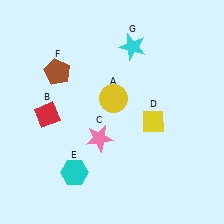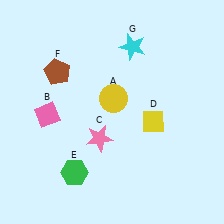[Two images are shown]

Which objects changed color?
B changed from red to pink. E changed from cyan to green.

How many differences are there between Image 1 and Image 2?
There are 2 differences between the two images.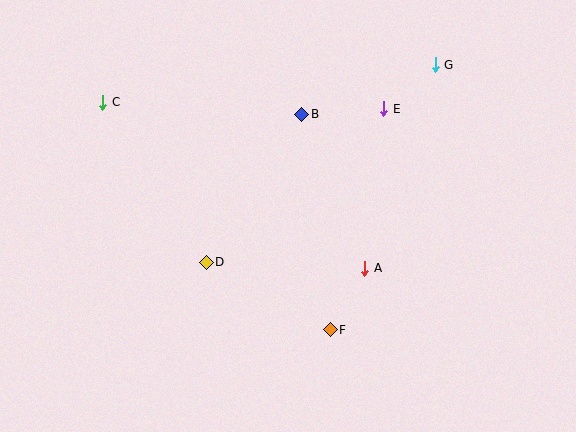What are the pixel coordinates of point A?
Point A is at (365, 268).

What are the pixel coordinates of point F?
Point F is at (330, 330).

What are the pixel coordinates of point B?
Point B is at (302, 114).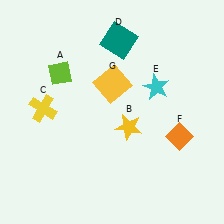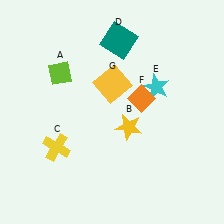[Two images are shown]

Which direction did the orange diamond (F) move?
The orange diamond (F) moved up.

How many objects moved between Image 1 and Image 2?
2 objects moved between the two images.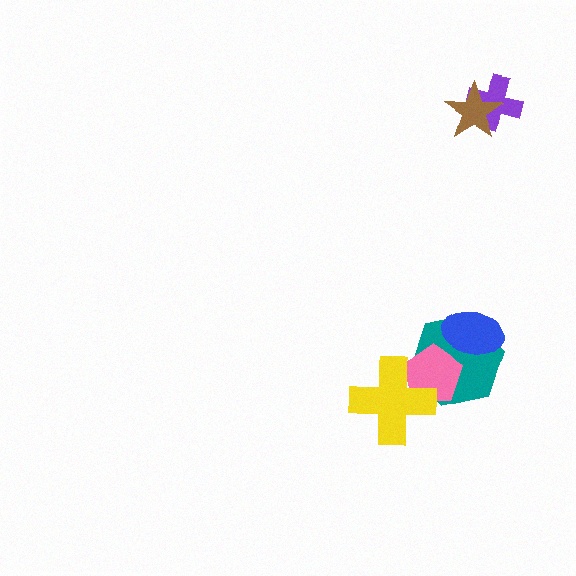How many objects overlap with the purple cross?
1 object overlaps with the purple cross.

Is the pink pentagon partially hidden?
Yes, it is partially covered by another shape.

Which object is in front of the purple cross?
The brown star is in front of the purple cross.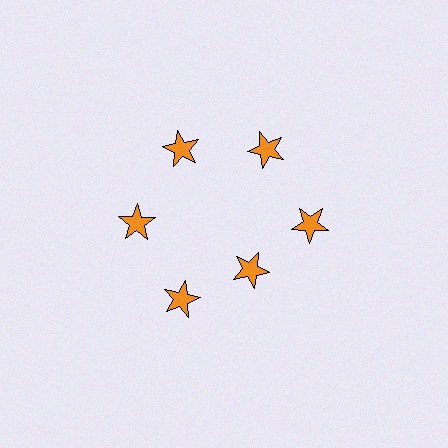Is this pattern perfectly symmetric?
No. The 6 orange stars are arranged in a ring, but one element near the 5 o'clock position is pulled inward toward the center, breaking the 6-fold rotational symmetry.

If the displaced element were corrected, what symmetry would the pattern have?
It would have 6-fold rotational symmetry — the pattern would map onto itself every 60 degrees.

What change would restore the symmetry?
The symmetry would be restored by moving it outward, back onto the ring so that all 6 stars sit at equal angles and equal distance from the center.